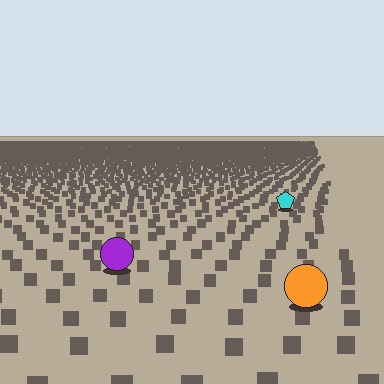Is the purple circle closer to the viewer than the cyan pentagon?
Yes. The purple circle is closer — you can tell from the texture gradient: the ground texture is coarser near it.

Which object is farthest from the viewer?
The cyan pentagon is farthest from the viewer. It appears smaller and the ground texture around it is denser.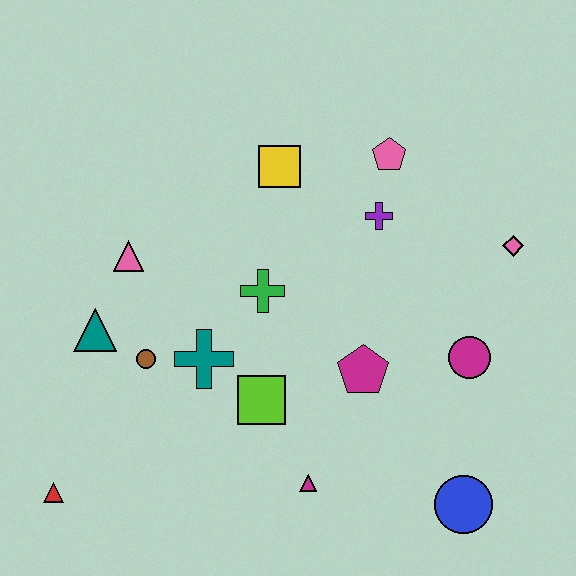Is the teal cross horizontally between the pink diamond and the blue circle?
No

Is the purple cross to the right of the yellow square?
Yes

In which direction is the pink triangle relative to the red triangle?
The pink triangle is above the red triangle.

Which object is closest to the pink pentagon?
The purple cross is closest to the pink pentagon.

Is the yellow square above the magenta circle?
Yes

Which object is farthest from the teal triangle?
The pink diamond is farthest from the teal triangle.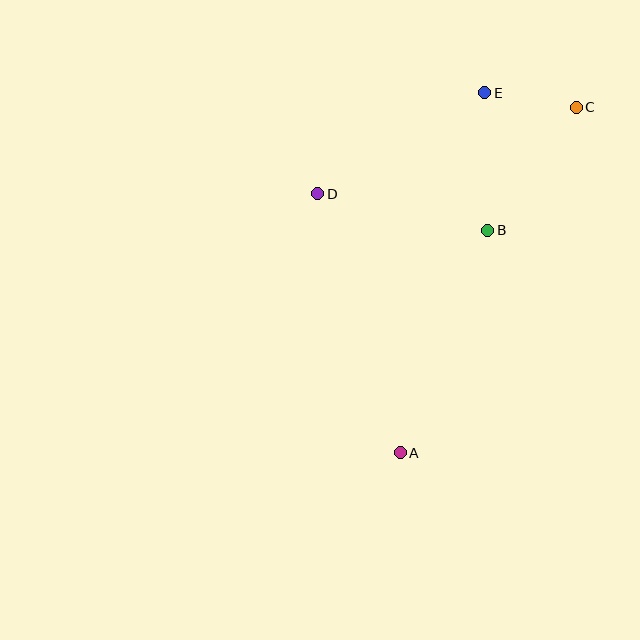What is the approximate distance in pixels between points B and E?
The distance between B and E is approximately 138 pixels.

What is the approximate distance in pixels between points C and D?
The distance between C and D is approximately 273 pixels.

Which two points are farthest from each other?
Points A and C are farthest from each other.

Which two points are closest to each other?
Points C and E are closest to each other.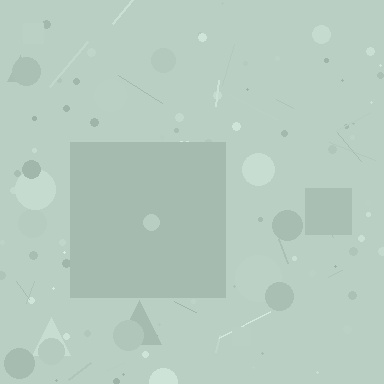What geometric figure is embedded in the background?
A square is embedded in the background.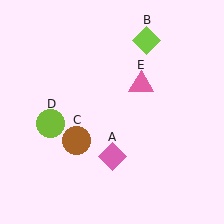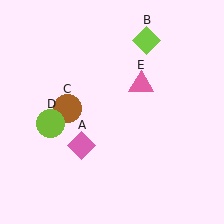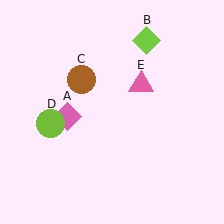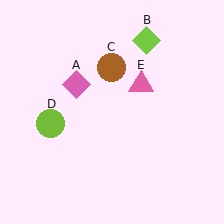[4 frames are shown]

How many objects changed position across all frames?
2 objects changed position: pink diamond (object A), brown circle (object C).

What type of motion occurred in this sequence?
The pink diamond (object A), brown circle (object C) rotated clockwise around the center of the scene.